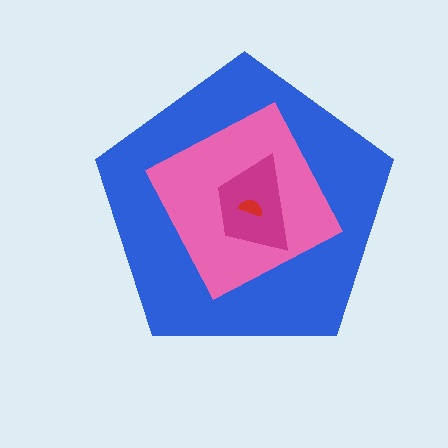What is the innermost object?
The red semicircle.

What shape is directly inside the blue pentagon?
The pink square.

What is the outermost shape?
The blue pentagon.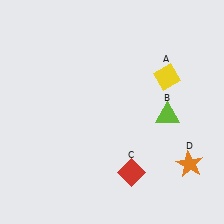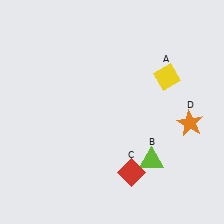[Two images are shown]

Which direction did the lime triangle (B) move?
The lime triangle (B) moved down.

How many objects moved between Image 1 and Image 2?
2 objects moved between the two images.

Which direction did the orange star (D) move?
The orange star (D) moved up.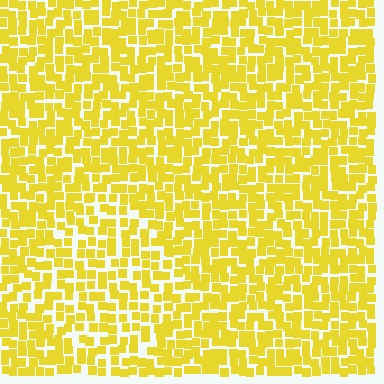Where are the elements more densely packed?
The elements are more densely packed outside the diamond boundary.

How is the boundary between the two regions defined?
The boundary is defined by a change in element density (approximately 1.4x ratio). All elements are the same color, size, and shape.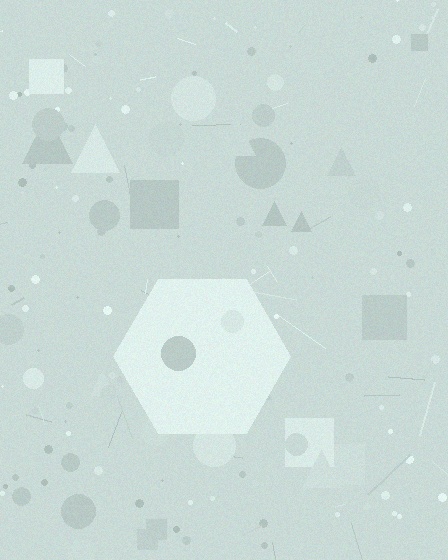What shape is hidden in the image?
A hexagon is hidden in the image.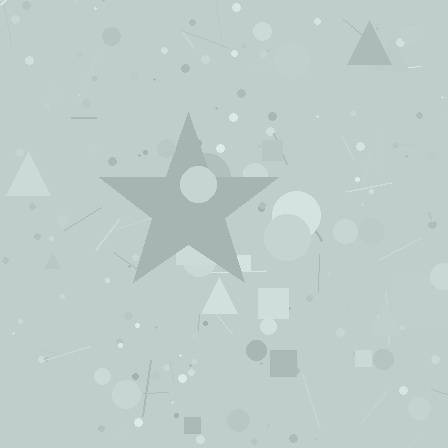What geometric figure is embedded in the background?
A star is embedded in the background.